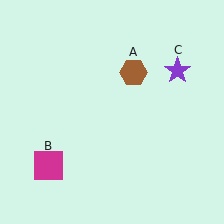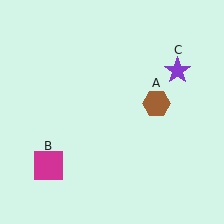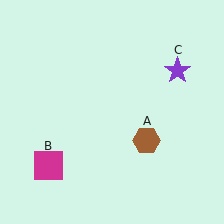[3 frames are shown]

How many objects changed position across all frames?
1 object changed position: brown hexagon (object A).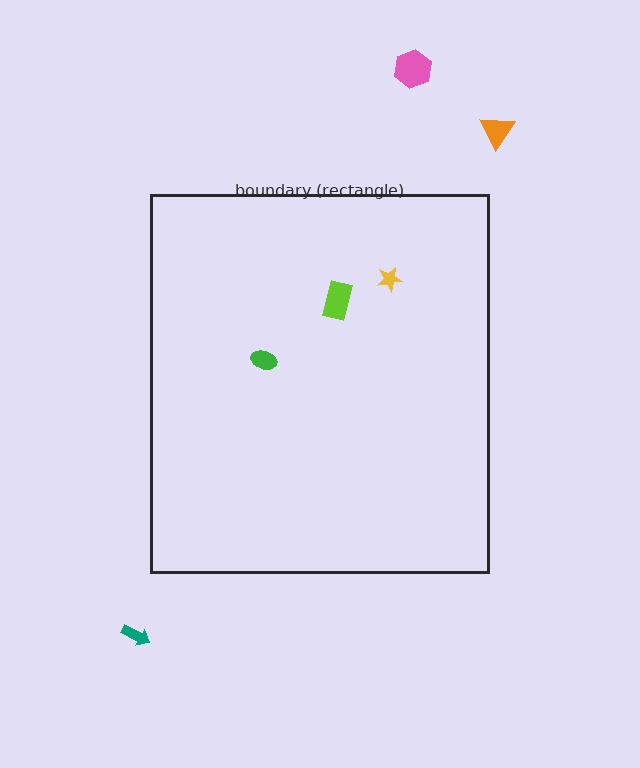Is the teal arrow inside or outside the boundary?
Outside.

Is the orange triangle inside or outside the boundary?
Outside.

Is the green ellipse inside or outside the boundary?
Inside.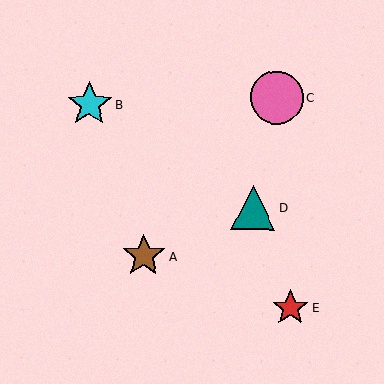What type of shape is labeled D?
Shape D is a teal triangle.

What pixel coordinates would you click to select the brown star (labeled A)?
Click at (144, 256) to select the brown star A.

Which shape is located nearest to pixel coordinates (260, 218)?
The teal triangle (labeled D) at (253, 207) is nearest to that location.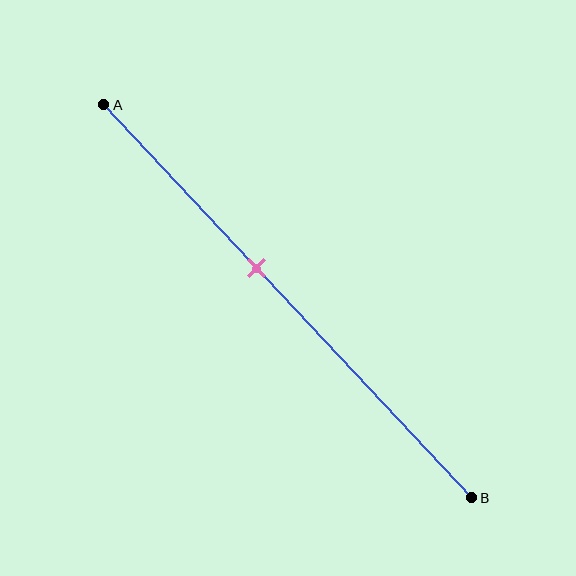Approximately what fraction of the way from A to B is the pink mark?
The pink mark is approximately 40% of the way from A to B.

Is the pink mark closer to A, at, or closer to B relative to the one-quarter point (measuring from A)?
The pink mark is closer to point B than the one-quarter point of segment AB.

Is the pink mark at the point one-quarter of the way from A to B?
No, the mark is at about 40% from A, not at the 25% one-quarter point.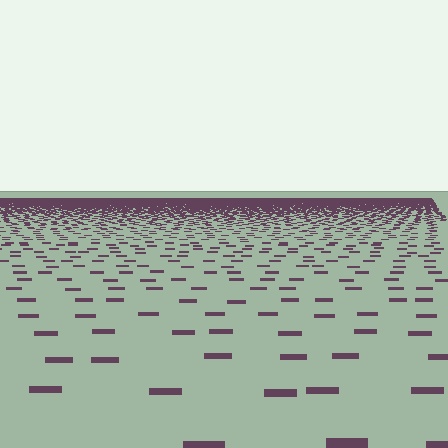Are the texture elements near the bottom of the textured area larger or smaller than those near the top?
Larger. Near the bottom, elements are closer to the viewer and appear at a bigger on-screen size.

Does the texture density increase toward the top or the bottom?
Density increases toward the top.